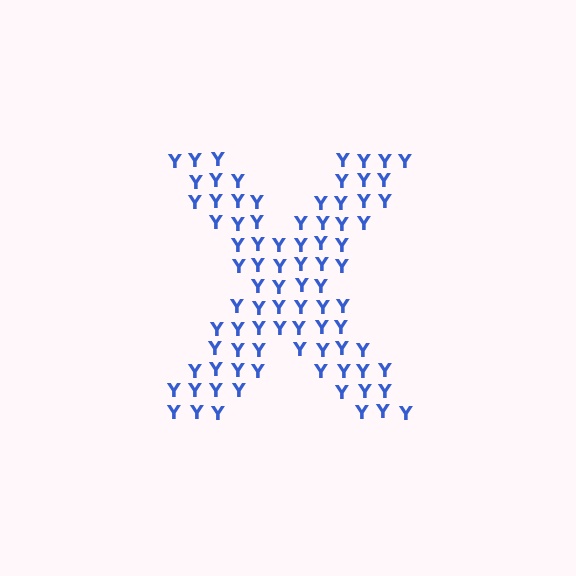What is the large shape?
The large shape is the letter X.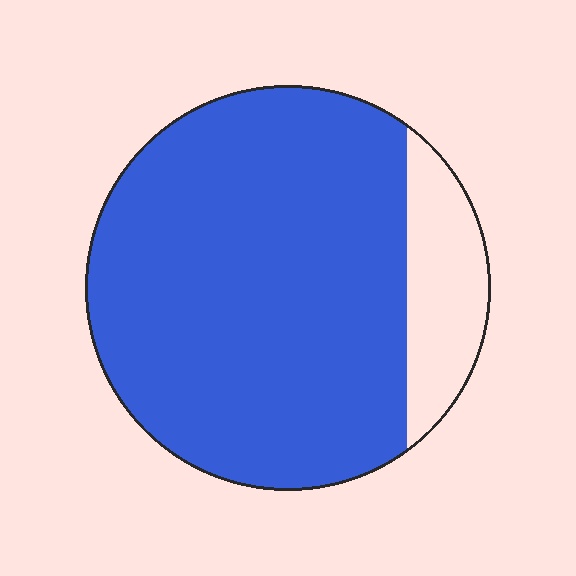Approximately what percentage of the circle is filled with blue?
Approximately 85%.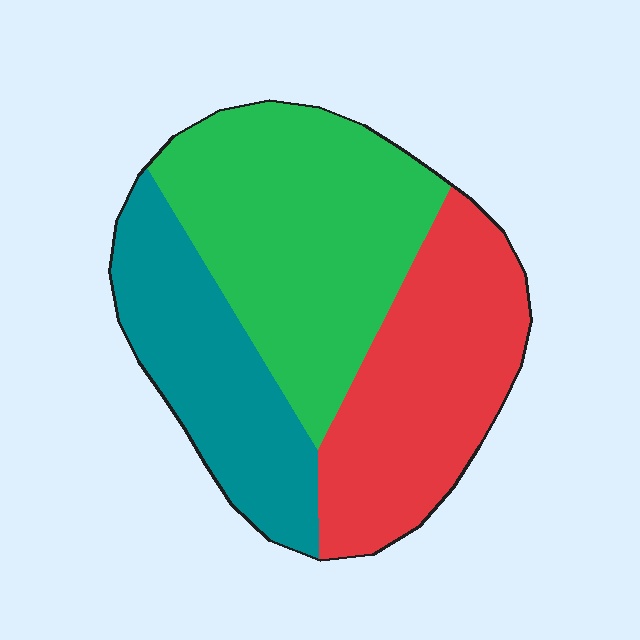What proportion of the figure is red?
Red covers 33% of the figure.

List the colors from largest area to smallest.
From largest to smallest: green, red, teal.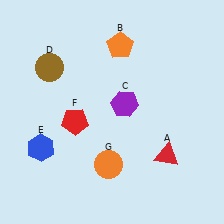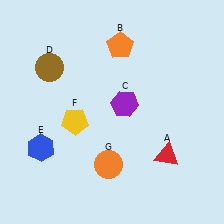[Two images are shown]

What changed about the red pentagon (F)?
In Image 1, F is red. In Image 2, it changed to yellow.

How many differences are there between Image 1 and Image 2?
There is 1 difference between the two images.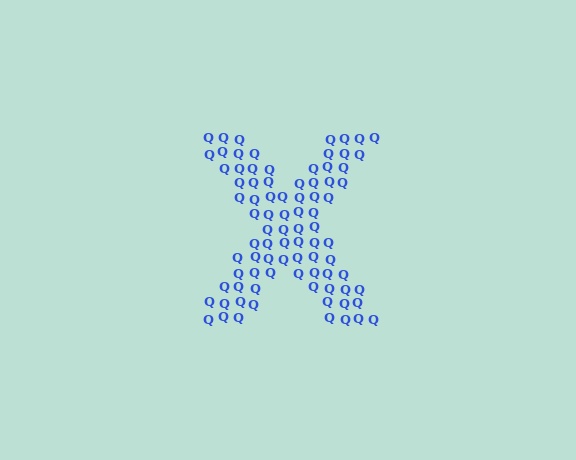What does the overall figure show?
The overall figure shows the letter X.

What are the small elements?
The small elements are letter Q's.